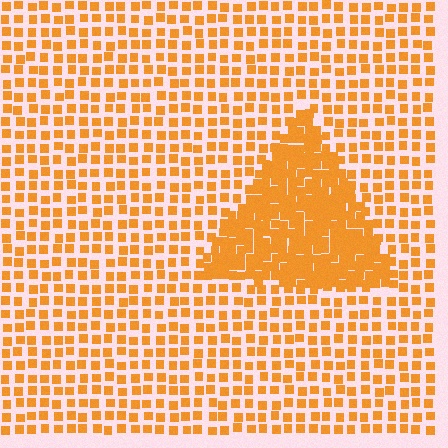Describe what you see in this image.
The image contains small orange elements arranged at two different densities. A triangle-shaped region is visible where the elements are more densely packed than the surrounding area.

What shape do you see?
I see a triangle.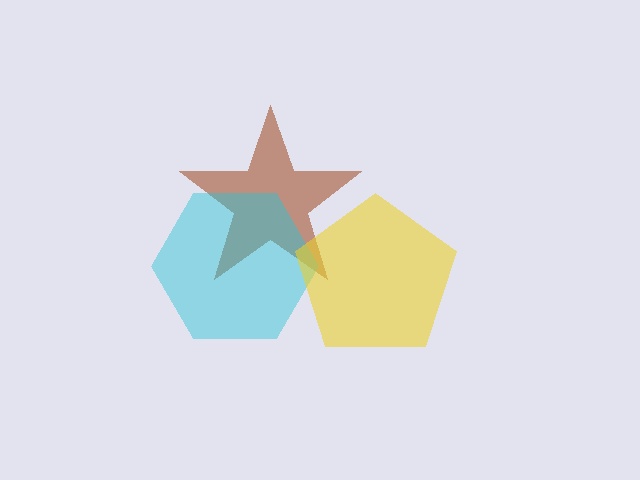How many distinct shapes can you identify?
There are 3 distinct shapes: a brown star, a cyan hexagon, a yellow pentagon.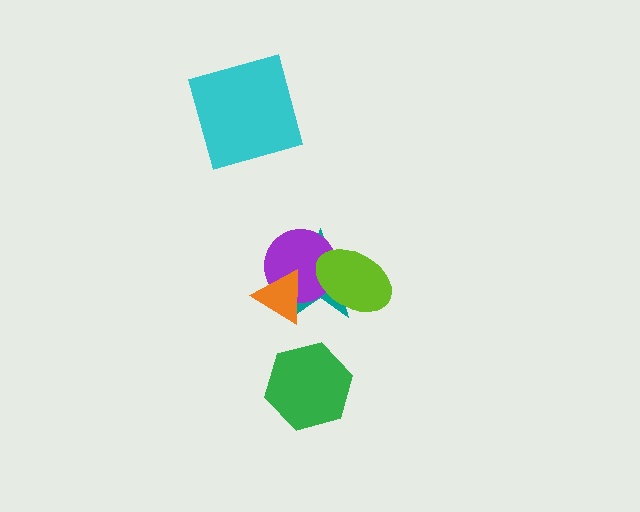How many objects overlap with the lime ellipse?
2 objects overlap with the lime ellipse.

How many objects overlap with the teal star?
3 objects overlap with the teal star.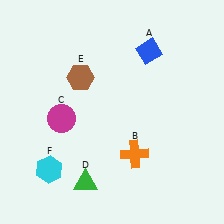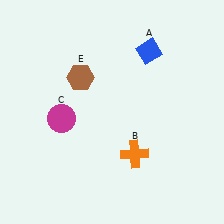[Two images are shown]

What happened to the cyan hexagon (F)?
The cyan hexagon (F) was removed in Image 2. It was in the bottom-left area of Image 1.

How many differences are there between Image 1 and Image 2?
There are 2 differences between the two images.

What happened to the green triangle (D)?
The green triangle (D) was removed in Image 2. It was in the bottom-left area of Image 1.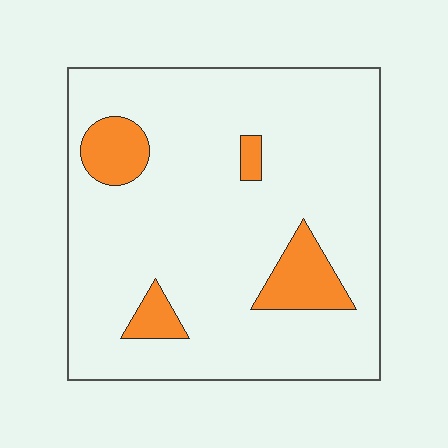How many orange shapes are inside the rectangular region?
4.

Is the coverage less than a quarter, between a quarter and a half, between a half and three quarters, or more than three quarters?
Less than a quarter.